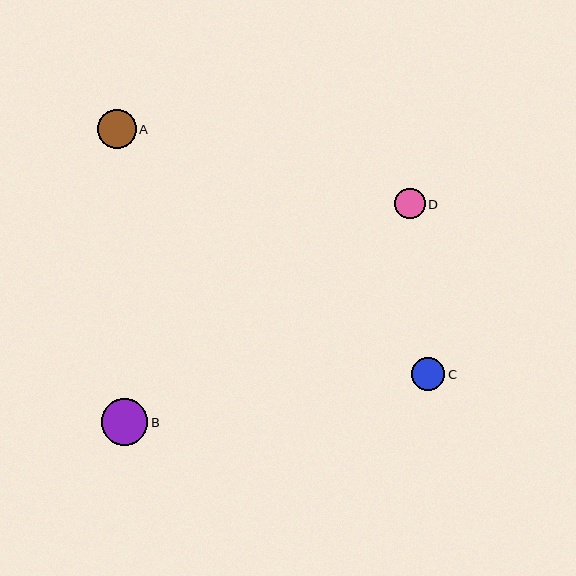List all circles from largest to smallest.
From largest to smallest: B, A, C, D.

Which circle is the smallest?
Circle D is the smallest with a size of approximately 30 pixels.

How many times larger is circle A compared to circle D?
Circle A is approximately 1.3 times the size of circle D.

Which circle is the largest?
Circle B is the largest with a size of approximately 46 pixels.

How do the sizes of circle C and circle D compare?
Circle C and circle D are approximately the same size.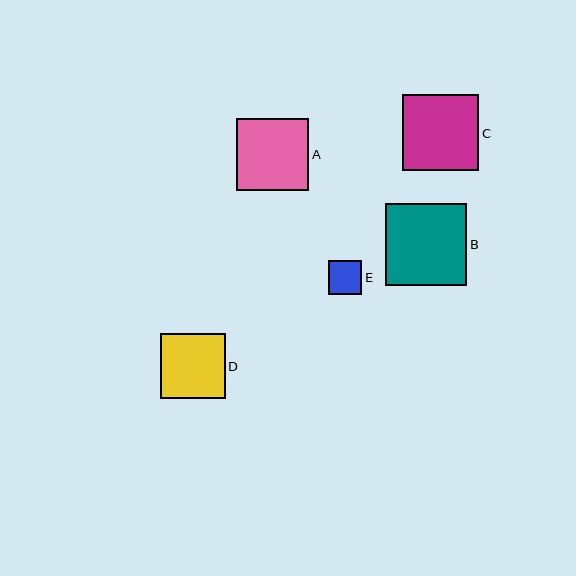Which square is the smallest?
Square E is the smallest with a size of approximately 34 pixels.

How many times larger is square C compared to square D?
Square C is approximately 1.2 times the size of square D.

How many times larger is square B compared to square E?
Square B is approximately 2.4 times the size of square E.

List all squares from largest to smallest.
From largest to smallest: B, C, A, D, E.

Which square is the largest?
Square B is the largest with a size of approximately 82 pixels.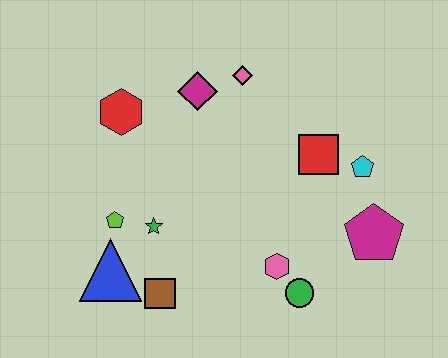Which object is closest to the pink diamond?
The magenta diamond is closest to the pink diamond.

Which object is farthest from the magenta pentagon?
The red hexagon is farthest from the magenta pentagon.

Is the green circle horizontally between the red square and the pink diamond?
Yes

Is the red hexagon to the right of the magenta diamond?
No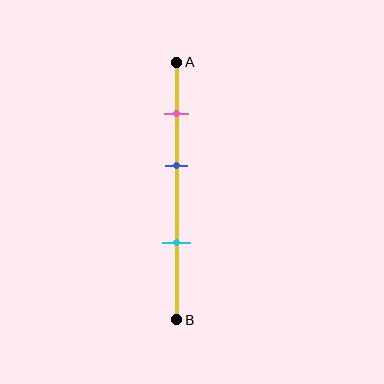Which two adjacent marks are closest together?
The pink and blue marks are the closest adjacent pair.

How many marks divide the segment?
There are 3 marks dividing the segment.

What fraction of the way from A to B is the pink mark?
The pink mark is approximately 20% (0.2) of the way from A to B.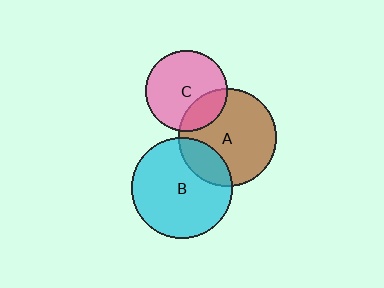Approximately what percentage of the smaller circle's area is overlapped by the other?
Approximately 25%.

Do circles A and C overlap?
Yes.